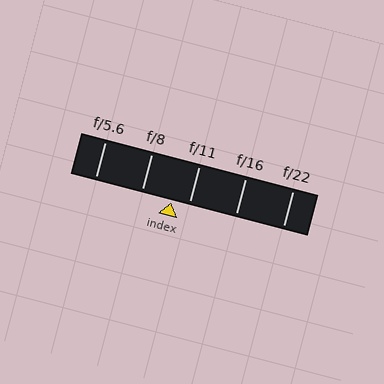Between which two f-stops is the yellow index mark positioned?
The index mark is between f/8 and f/11.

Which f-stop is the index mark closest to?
The index mark is closest to f/11.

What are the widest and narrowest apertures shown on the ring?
The widest aperture shown is f/5.6 and the narrowest is f/22.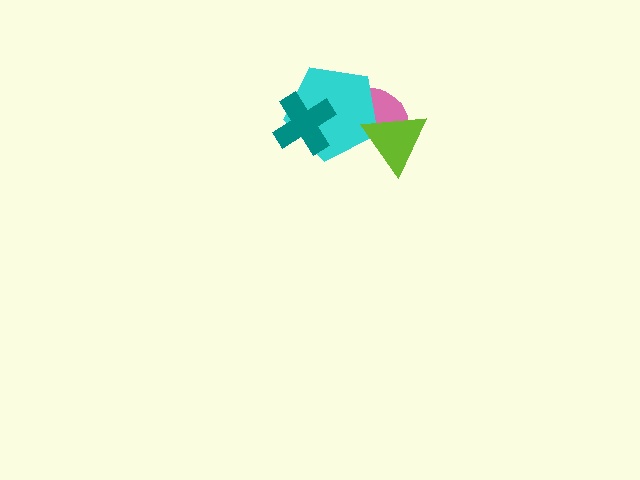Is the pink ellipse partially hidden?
Yes, it is partially covered by another shape.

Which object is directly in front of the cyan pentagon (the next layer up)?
The lime triangle is directly in front of the cyan pentagon.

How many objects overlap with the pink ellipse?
2 objects overlap with the pink ellipse.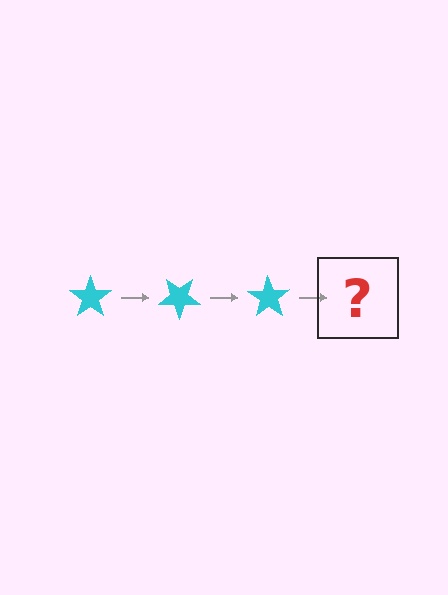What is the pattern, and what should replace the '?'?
The pattern is that the star rotates 35 degrees each step. The '?' should be a cyan star rotated 105 degrees.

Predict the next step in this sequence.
The next step is a cyan star rotated 105 degrees.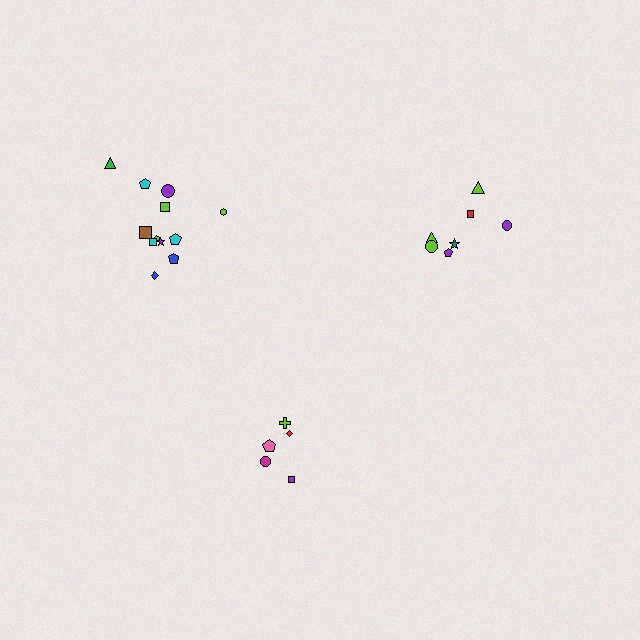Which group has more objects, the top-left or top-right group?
The top-left group.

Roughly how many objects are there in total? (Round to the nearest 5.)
Roughly 25 objects in total.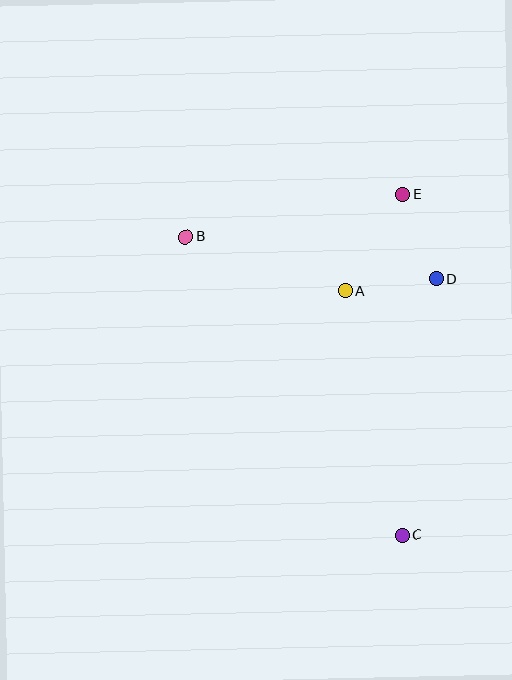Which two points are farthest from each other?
Points B and C are farthest from each other.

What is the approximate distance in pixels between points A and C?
The distance between A and C is approximately 251 pixels.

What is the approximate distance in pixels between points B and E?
The distance between B and E is approximately 221 pixels.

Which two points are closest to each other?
Points D and E are closest to each other.